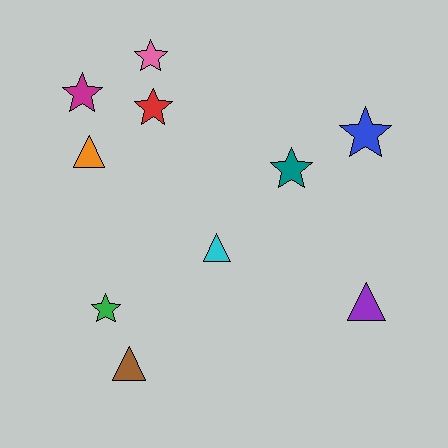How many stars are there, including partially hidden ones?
There are 6 stars.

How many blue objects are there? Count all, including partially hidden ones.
There is 1 blue object.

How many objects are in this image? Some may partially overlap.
There are 10 objects.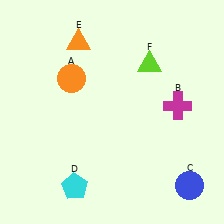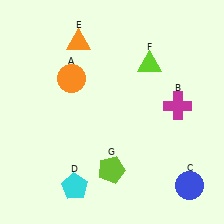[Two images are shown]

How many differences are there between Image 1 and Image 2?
There is 1 difference between the two images.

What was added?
A lime pentagon (G) was added in Image 2.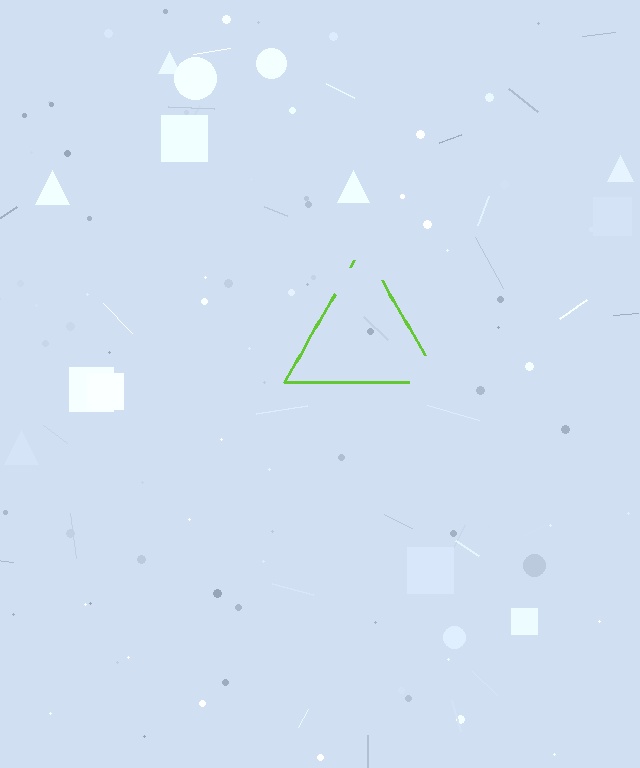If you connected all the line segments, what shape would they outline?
They would outline a triangle.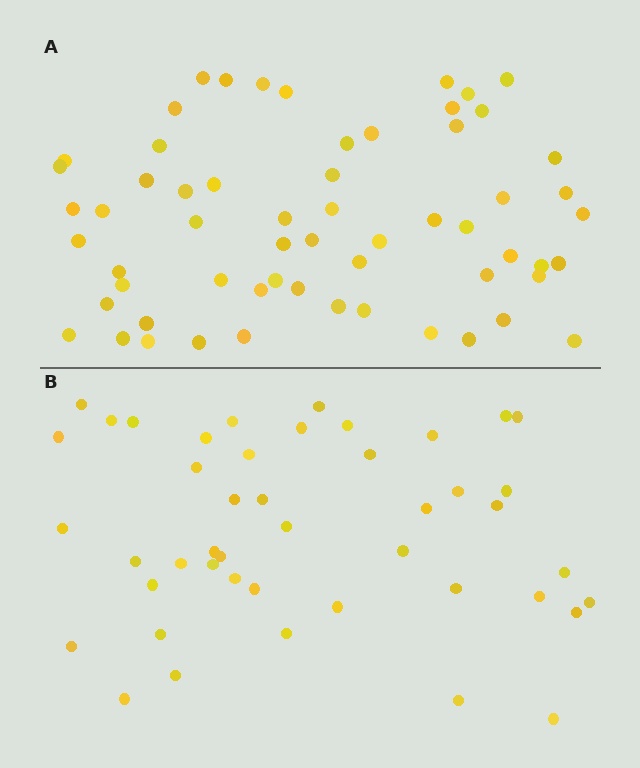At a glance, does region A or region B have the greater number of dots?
Region A (the top region) has more dots.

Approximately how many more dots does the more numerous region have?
Region A has approximately 15 more dots than region B.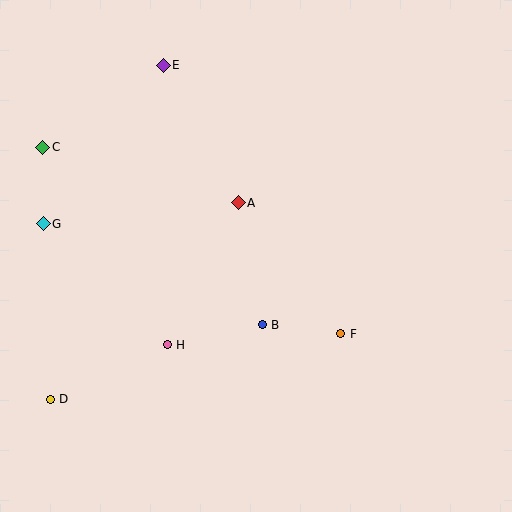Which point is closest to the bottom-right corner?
Point F is closest to the bottom-right corner.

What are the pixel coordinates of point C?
Point C is at (43, 147).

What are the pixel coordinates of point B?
Point B is at (262, 325).